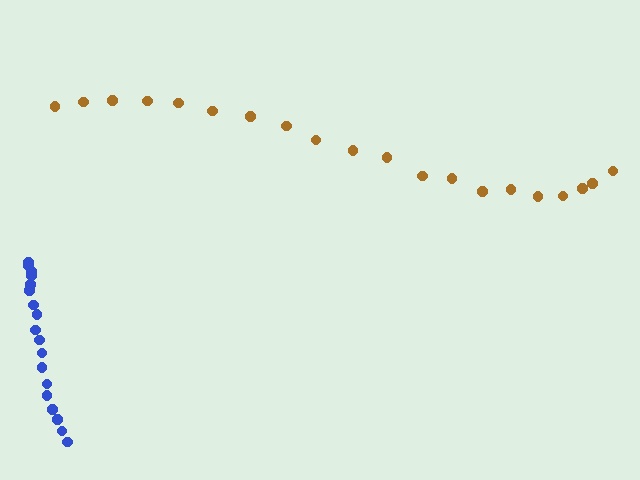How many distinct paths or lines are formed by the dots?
There are 2 distinct paths.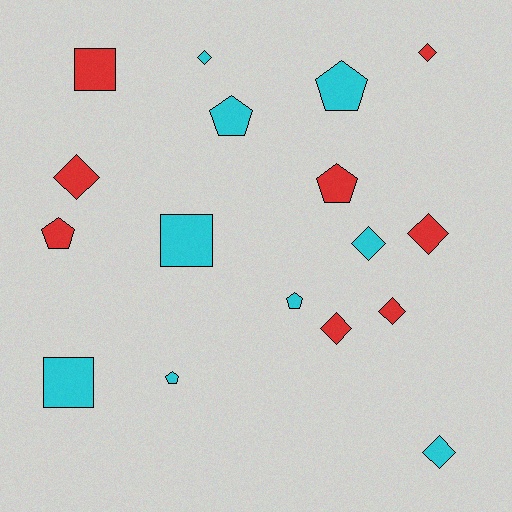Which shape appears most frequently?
Diamond, with 8 objects.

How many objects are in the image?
There are 17 objects.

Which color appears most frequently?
Cyan, with 9 objects.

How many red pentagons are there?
There are 2 red pentagons.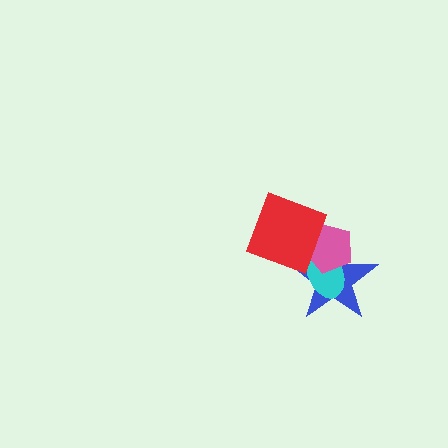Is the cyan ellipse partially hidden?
Yes, it is partially covered by another shape.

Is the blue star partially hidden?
Yes, it is partially covered by another shape.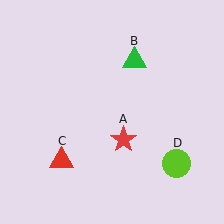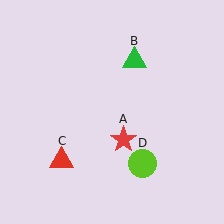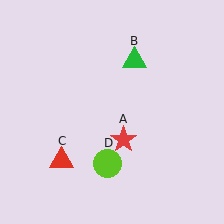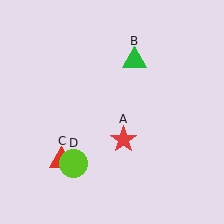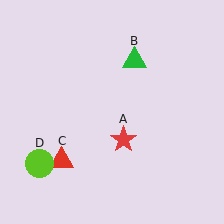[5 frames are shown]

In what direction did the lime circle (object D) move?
The lime circle (object D) moved left.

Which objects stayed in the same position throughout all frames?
Red star (object A) and green triangle (object B) and red triangle (object C) remained stationary.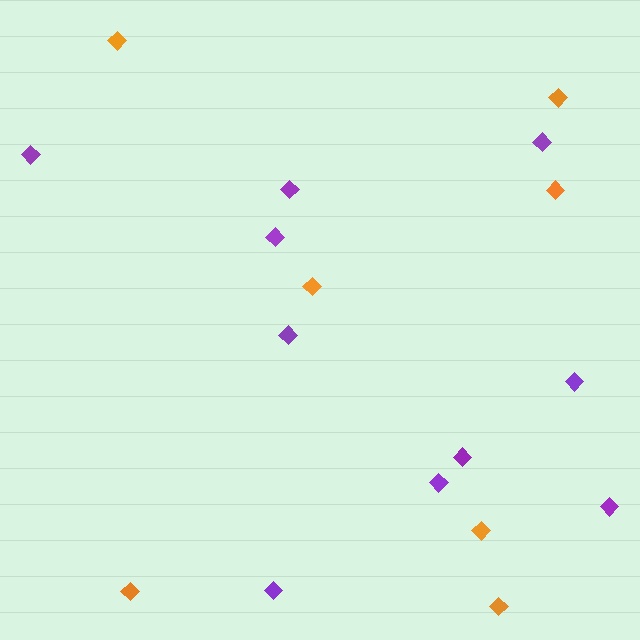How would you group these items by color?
There are 2 groups: one group of orange diamonds (7) and one group of purple diamonds (10).